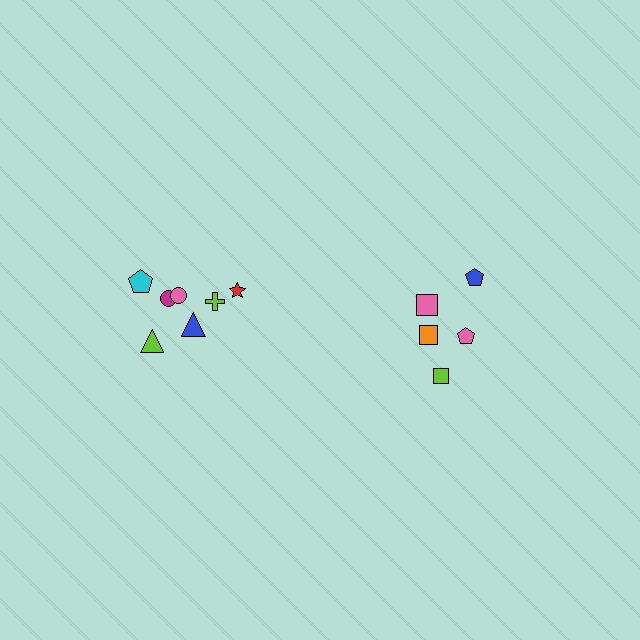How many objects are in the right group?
There are 5 objects.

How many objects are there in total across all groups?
There are 12 objects.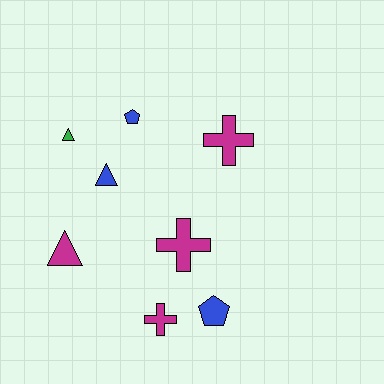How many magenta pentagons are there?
There are no magenta pentagons.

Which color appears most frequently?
Magenta, with 4 objects.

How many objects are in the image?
There are 8 objects.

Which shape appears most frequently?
Cross, with 3 objects.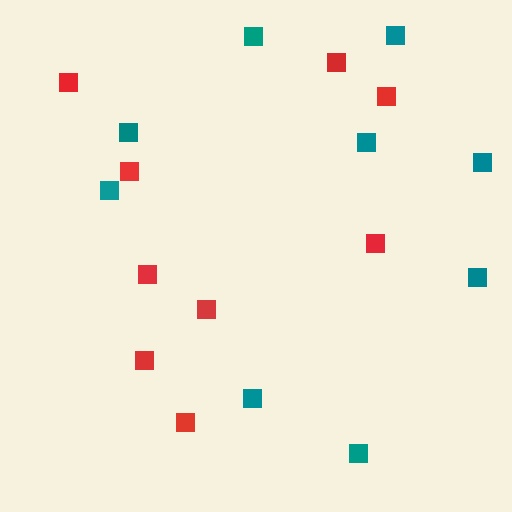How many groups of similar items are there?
There are 2 groups: one group of red squares (9) and one group of teal squares (9).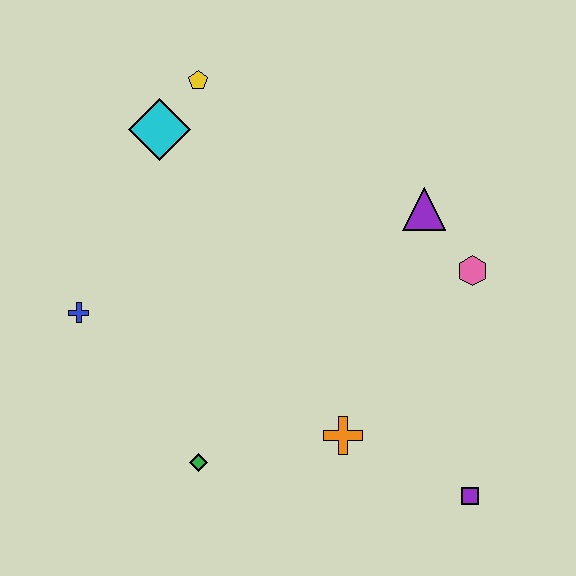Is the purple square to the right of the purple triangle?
Yes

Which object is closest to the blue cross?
The green diamond is closest to the blue cross.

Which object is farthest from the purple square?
The yellow pentagon is farthest from the purple square.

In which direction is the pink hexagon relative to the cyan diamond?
The pink hexagon is to the right of the cyan diamond.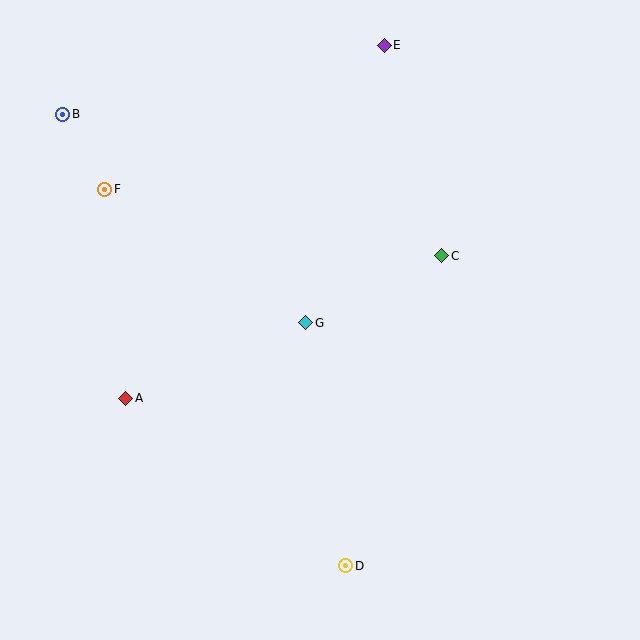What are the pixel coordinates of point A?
Point A is at (126, 398).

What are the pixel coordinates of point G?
Point G is at (306, 323).